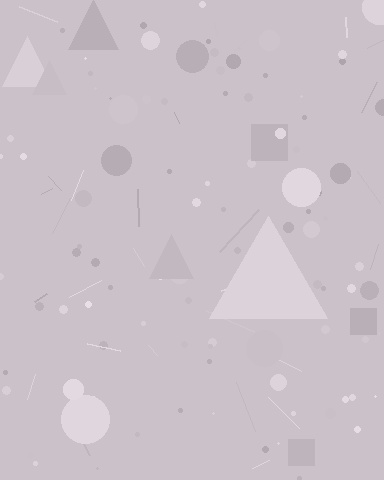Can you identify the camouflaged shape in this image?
The camouflaged shape is a triangle.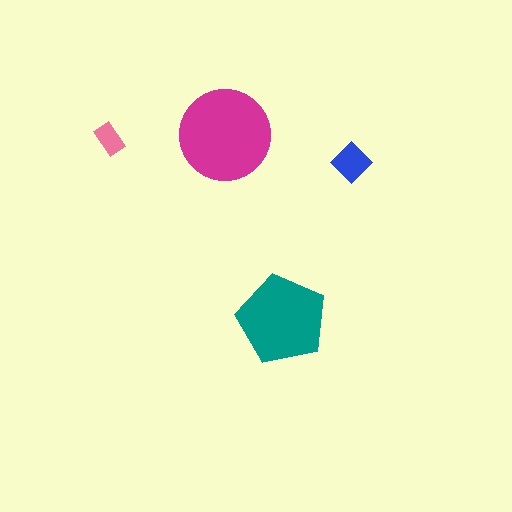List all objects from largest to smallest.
The magenta circle, the teal pentagon, the blue diamond, the pink rectangle.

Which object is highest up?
The magenta circle is topmost.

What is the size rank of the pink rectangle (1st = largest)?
4th.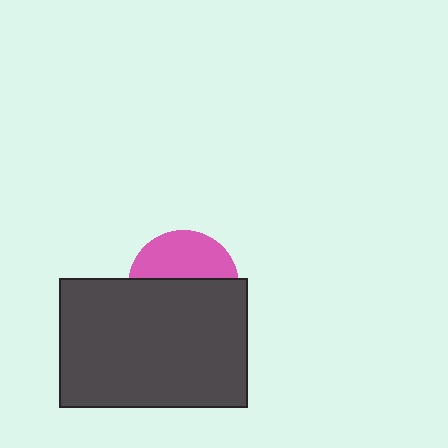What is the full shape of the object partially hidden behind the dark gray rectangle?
The partially hidden object is a pink circle.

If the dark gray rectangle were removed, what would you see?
You would see the complete pink circle.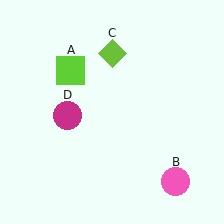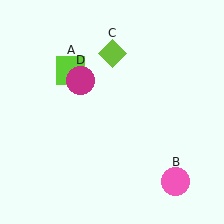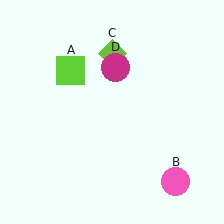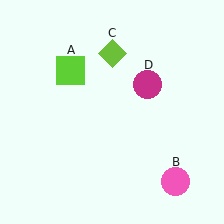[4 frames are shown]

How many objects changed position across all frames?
1 object changed position: magenta circle (object D).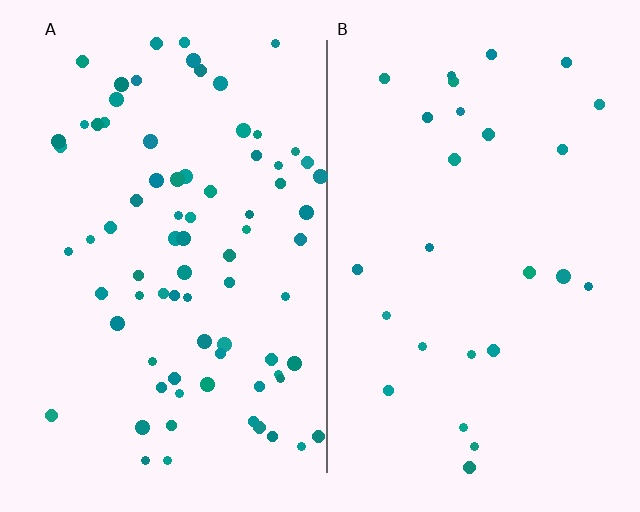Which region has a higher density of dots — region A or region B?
A (the left).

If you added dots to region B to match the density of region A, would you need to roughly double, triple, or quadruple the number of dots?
Approximately triple.